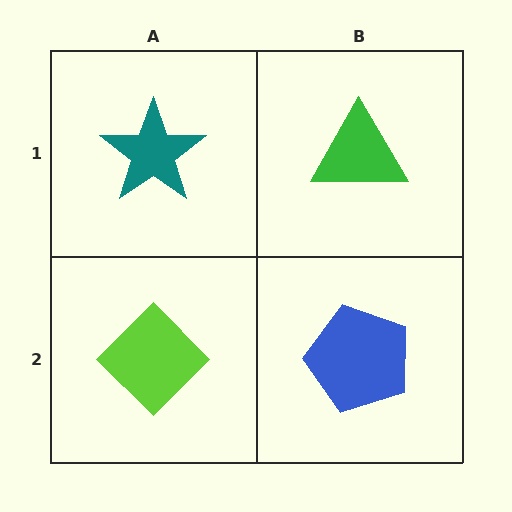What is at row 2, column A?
A lime diamond.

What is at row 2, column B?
A blue pentagon.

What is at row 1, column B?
A green triangle.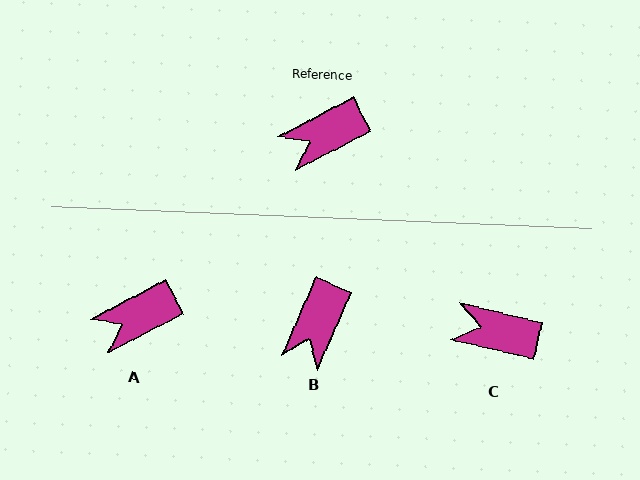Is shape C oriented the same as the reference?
No, it is off by about 41 degrees.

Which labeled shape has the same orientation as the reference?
A.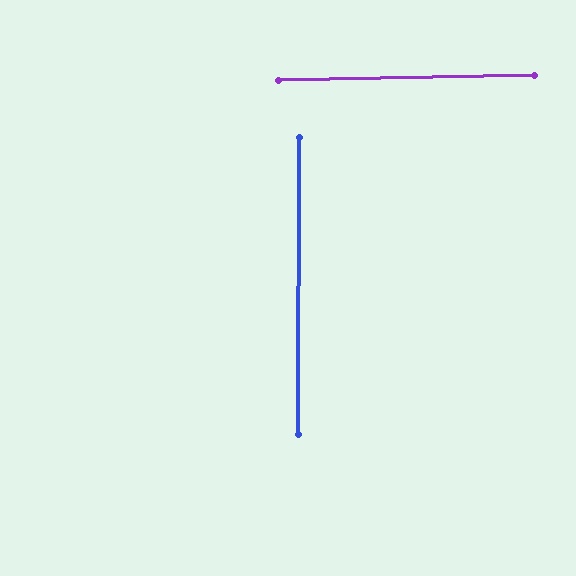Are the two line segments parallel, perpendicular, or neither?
Perpendicular — they meet at approximately 89°.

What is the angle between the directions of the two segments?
Approximately 89 degrees.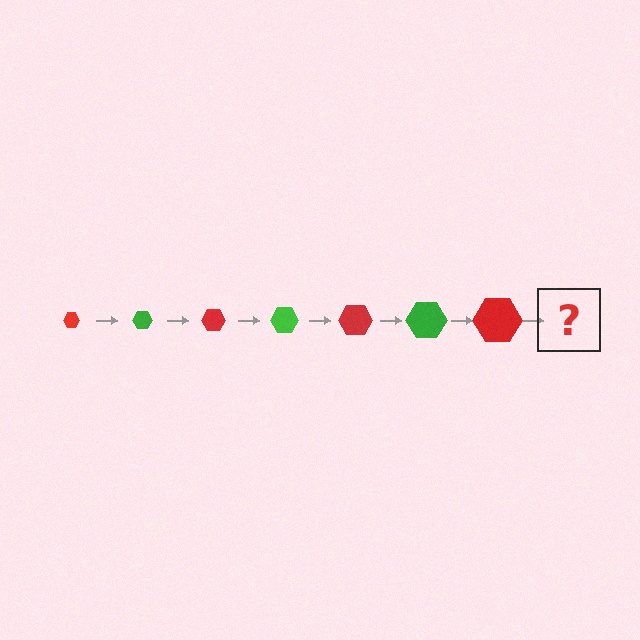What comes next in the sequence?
The next element should be a green hexagon, larger than the previous one.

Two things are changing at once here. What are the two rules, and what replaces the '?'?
The two rules are that the hexagon grows larger each step and the color cycles through red and green. The '?' should be a green hexagon, larger than the previous one.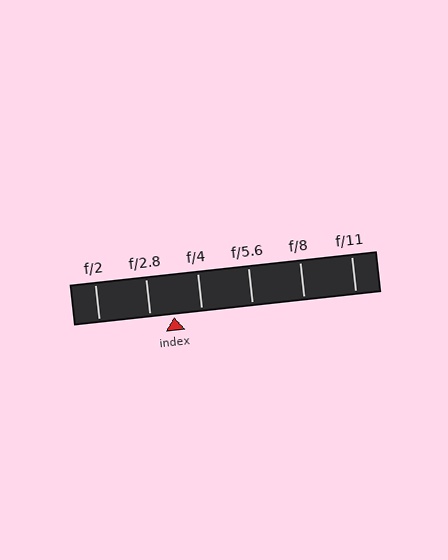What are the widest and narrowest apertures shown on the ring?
The widest aperture shown is f/2 and the narrowest is f/11.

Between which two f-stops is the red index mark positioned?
The index mark is between f/2.8 and f/4.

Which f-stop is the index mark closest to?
The index mark is closest to f/2.8.